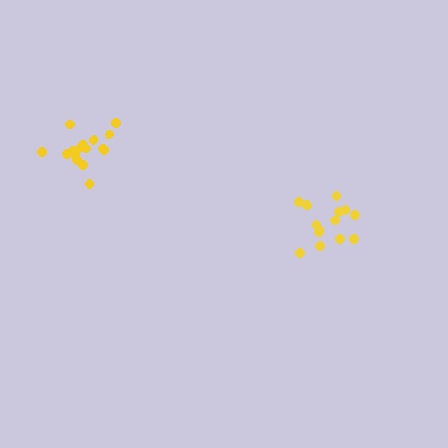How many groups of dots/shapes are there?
There are 2 groups.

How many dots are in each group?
Group 1: 14 dots, Group 2: 16 dots (30 total).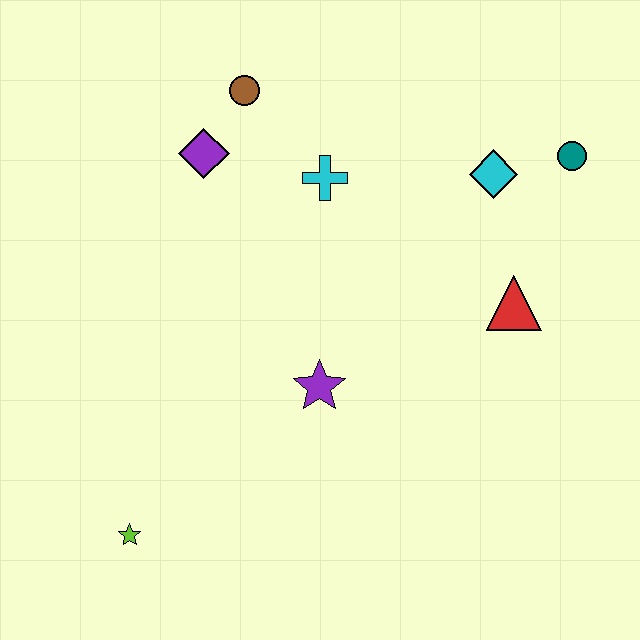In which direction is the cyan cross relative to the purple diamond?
The cyan cross is to the right of the purple diamond.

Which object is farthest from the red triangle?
The lime star is farthest from the red triangle.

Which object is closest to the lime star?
The purple star is closest to the lime star.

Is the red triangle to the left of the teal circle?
Yes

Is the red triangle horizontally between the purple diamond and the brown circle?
No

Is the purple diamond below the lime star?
No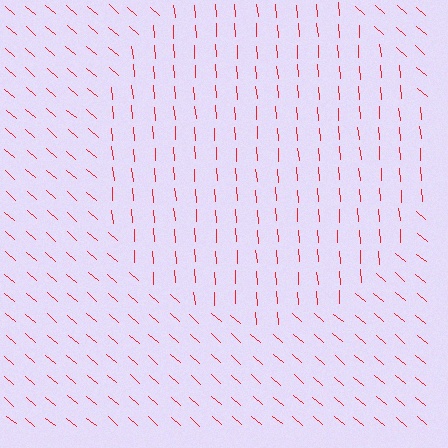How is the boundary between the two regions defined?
The boundary is defined purely by a change in line orientation (approximately 45 degrees difference). All lines are the same color and thickness.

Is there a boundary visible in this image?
Yes, there is a texture boundary formed by a change in line orientation.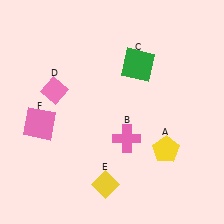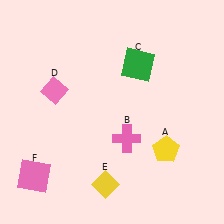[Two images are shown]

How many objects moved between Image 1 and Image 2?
1 object moved between the two images.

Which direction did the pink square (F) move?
The pink square (F) moved down.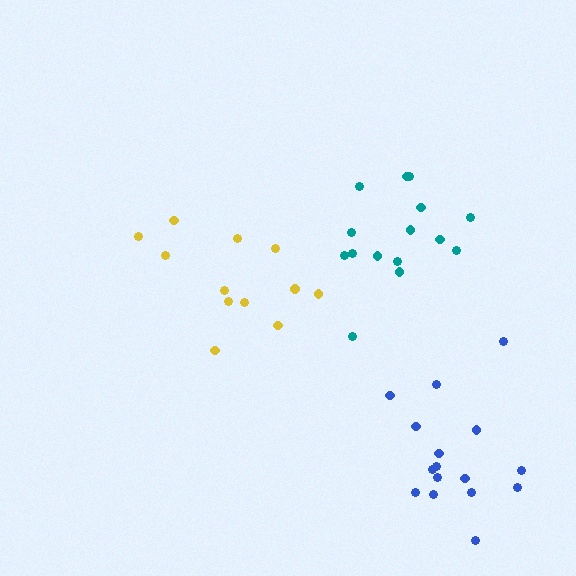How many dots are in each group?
Group 1: 12 dots, Group 2: 15 dots, Group 3: 16 dots (43 total).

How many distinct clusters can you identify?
There are 3 distinct clusters.